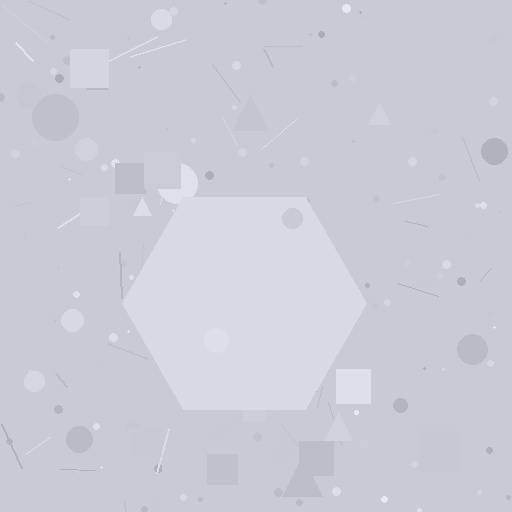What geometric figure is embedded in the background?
A hexagon is embedded in the background.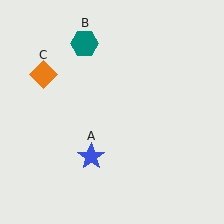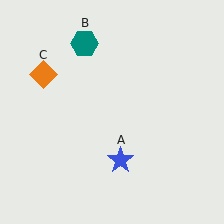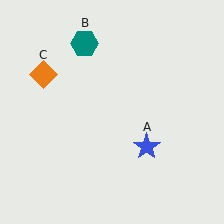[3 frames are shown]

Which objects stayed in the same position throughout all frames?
Teal hexagon (object B) and orange diamond (object C) remained stationary.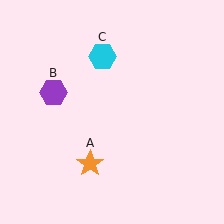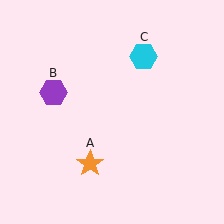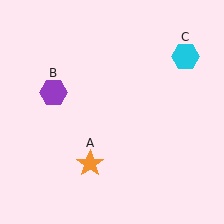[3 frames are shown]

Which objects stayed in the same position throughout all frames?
Orange star (object A) and purple hexagon (object B) remained stationary.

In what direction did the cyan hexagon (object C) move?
The cyan hexagon (object C) moved right.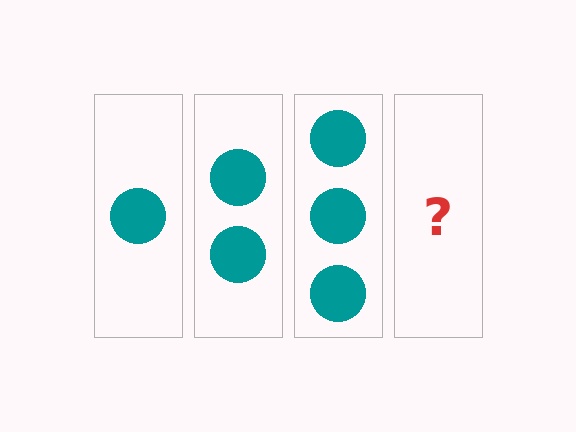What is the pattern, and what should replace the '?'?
The pattern is that each step adds one more circle. The '?' should be 4 circles.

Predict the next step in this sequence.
The next step is 4 circles.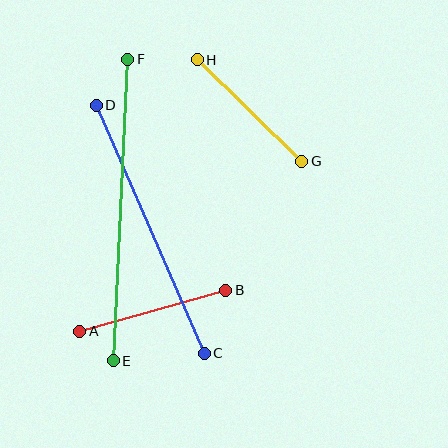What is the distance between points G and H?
The distance is approximately 146 pixels.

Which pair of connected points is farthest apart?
Points E and F are farthest apart.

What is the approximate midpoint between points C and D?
The midpoint is at approximately (150, 229) pixels.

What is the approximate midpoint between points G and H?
The midpoint is at approximately (250, 110) pixels.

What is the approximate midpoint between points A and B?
The midpoint is at approximately (153, 311) pixels.